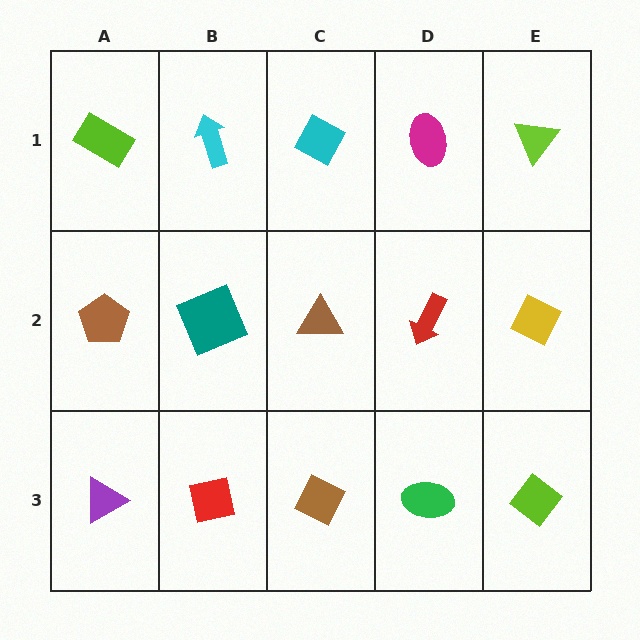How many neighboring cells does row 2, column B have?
4.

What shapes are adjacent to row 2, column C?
A cyan diamond (row 1, column C), a brown diamond (row 3, column C), a teal square (row 2, column B), a red arrow (row 2, column D).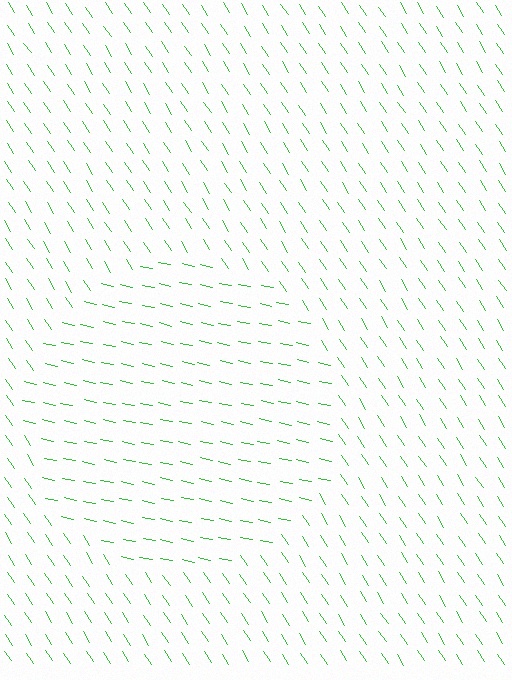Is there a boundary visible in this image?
Yes, there is a texture boundary formed by a change in line orientation.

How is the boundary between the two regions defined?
The boundary is defined purely by a change in line orientation (approximately 45 degrees difference). All lines are the same color and thickness.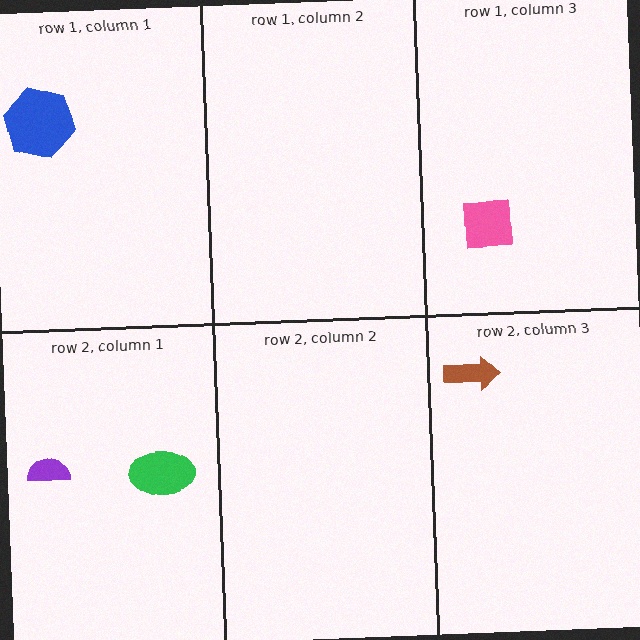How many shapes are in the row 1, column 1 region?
1.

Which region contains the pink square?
The row 1, column 3 region.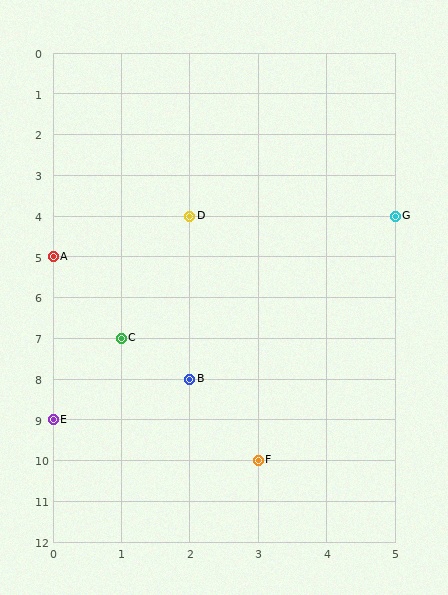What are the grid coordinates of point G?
Point G is at grid coordinates (5, 4).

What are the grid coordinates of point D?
Point D is at grid coordinates (2, 4).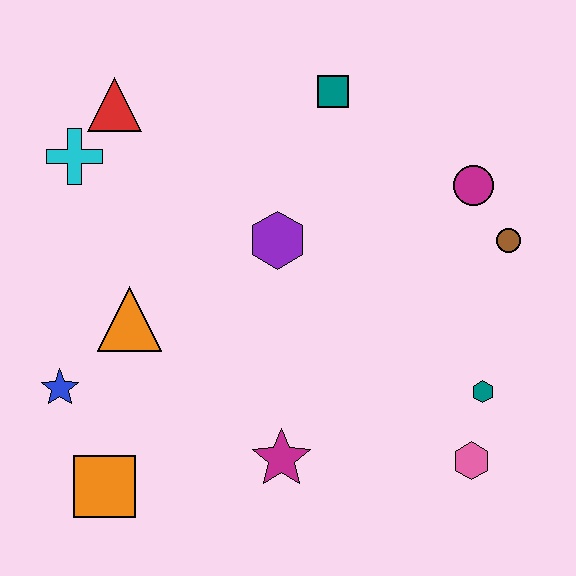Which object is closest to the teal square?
The purple hexagon is closest to the teal square.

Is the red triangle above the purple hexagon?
Yes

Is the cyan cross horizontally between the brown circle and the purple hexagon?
No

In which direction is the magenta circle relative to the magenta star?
The magenta circle is above the magenta star.